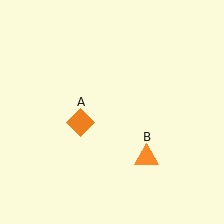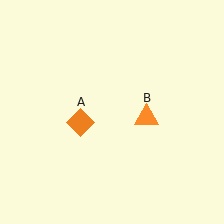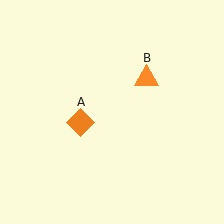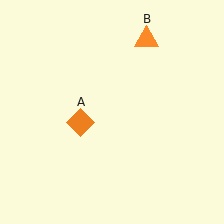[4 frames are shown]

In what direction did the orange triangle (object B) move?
The orange triangle (object B) moved up.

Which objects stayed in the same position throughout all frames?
Orange diamond (object A) remained stationary.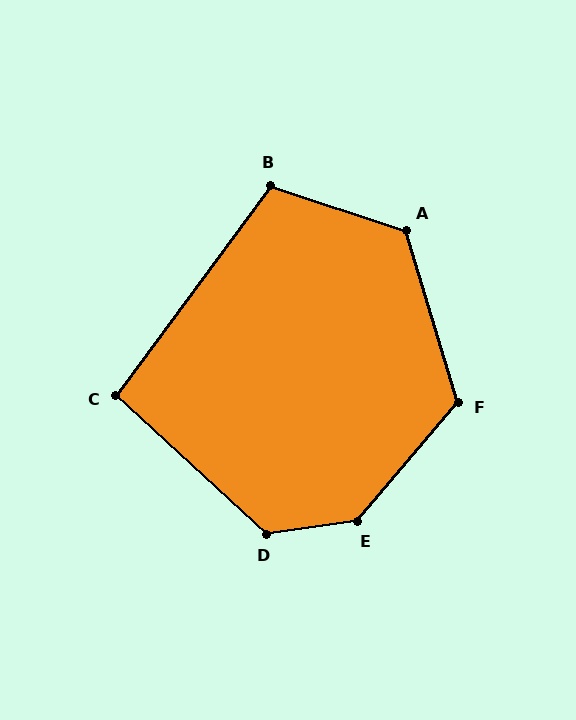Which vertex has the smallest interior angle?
C, at approximately 96 degrees.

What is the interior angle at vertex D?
Approximately 129 degrees (obtuse).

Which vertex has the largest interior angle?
E, at approximately 138 degrees.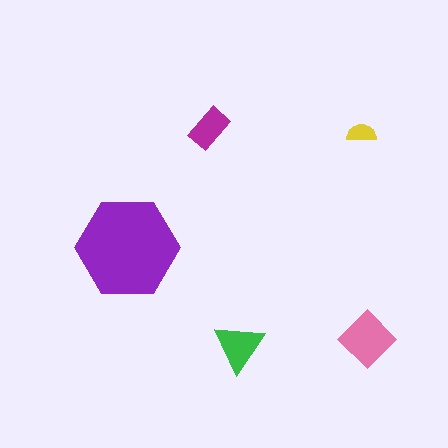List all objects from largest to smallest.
The purple hexagon, the pink diamond, the green triangle, the magenta rectangle, the yellow semicircle.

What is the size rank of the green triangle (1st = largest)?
3rd.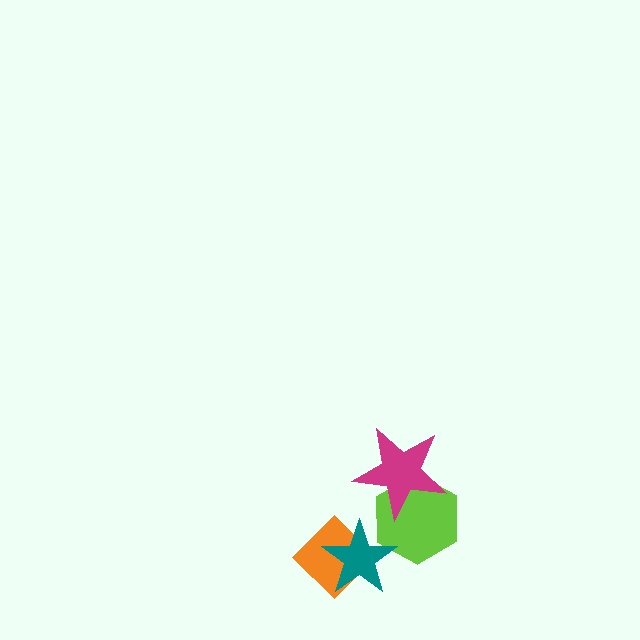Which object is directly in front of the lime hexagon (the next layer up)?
The magenta star is directly in front of the lime hexagon.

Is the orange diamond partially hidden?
Yes, it is partially covered by another shape.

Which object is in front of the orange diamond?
The teal star is in front of the orange diamond.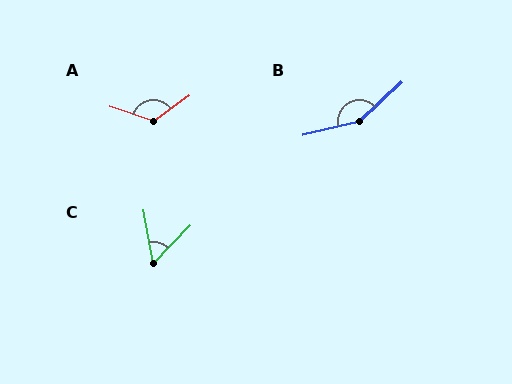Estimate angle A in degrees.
Approximately 125 degrees.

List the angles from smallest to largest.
C (55°), A (125°), B (150°).